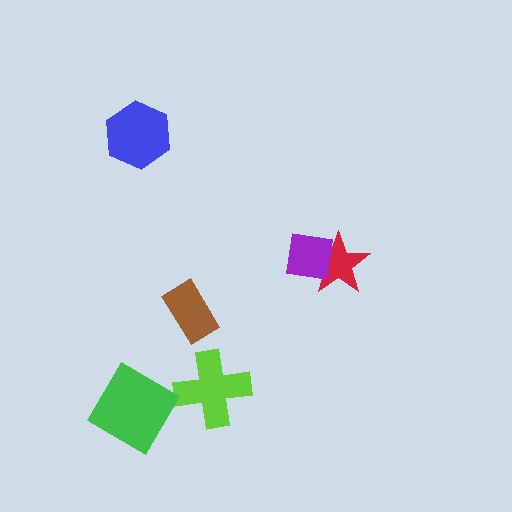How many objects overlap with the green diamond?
0 objects overlap with the green diamond.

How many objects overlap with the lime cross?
0 objects overlap with the lime cross.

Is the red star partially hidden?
Yes, it is partially covered by another shape.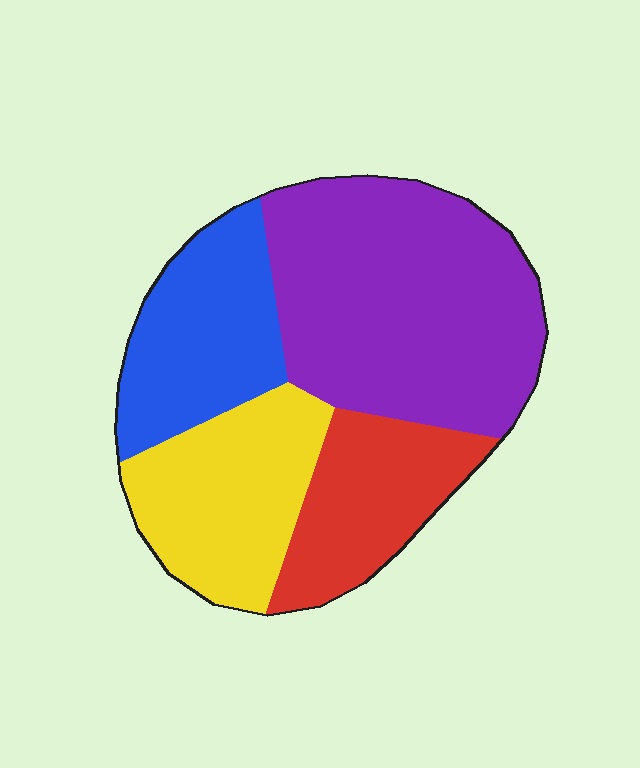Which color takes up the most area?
Purple, at roughly 40%.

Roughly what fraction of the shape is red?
Red takes up about one sixth (1/6) of the shape.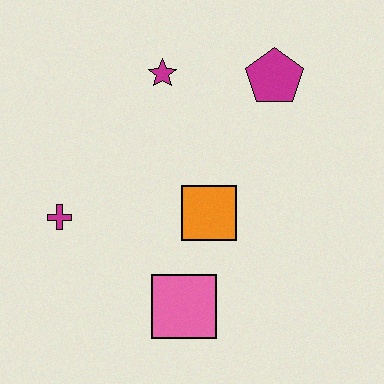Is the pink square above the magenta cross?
No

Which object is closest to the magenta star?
The magenta pentagon is closest to the magenta star.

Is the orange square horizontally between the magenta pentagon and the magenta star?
Yes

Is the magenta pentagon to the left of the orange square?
No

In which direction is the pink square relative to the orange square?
The pink square is below the orange square.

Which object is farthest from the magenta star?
The pink square is farthest from the magenta star.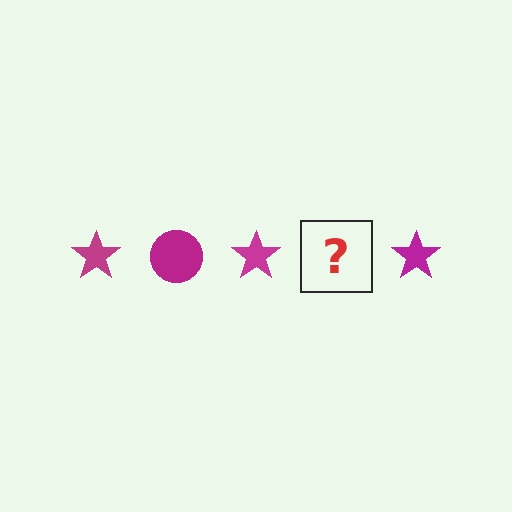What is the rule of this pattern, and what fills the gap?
The rule is that the pattern cycles through star, circle shapes in magenta. The gap should be filled with a magenta circle.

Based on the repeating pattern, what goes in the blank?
The blank should be a magenta circle.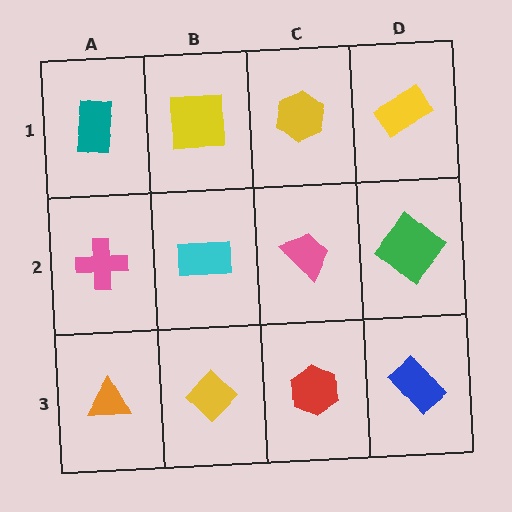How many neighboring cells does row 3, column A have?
2.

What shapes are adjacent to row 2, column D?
A yellow rectangle (row 1, column D), a blue rectangle (row 3, column D), a pink trapezoid (row 2, column C).